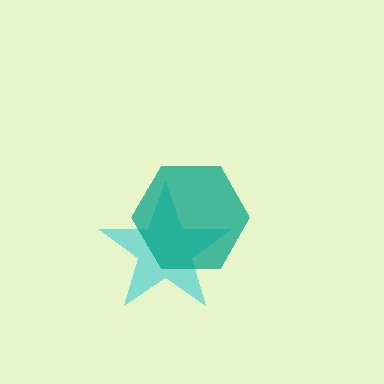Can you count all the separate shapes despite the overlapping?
Yes, there are 2 separate shapes.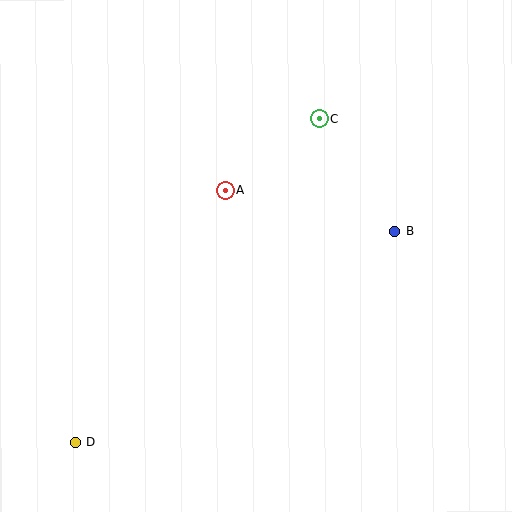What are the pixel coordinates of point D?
Point D is at (76, 443).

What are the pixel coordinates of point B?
Point B is at (395, 231).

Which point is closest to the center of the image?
Point A at (225, 190) is closest to the center.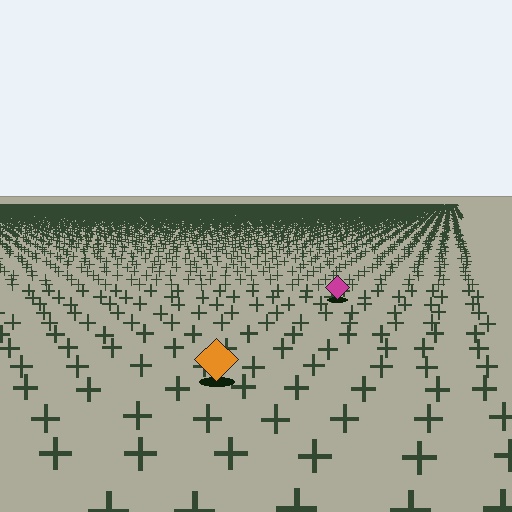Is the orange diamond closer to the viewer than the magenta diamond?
Yes. The orange diamond is closer — you can tell from the texture gradient: the ground texture is coarser near it.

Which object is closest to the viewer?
The orange diamond is closest. The texture marks near it are larger and more spread out.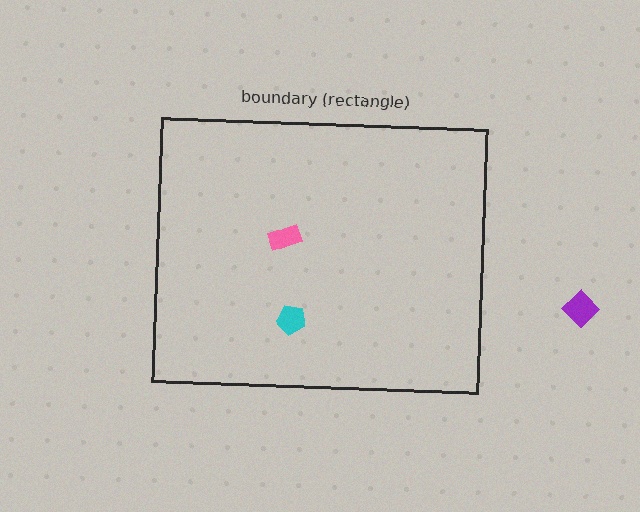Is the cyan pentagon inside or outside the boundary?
Inside.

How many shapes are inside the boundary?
2 inside, 1 outside.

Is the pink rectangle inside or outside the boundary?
Inside.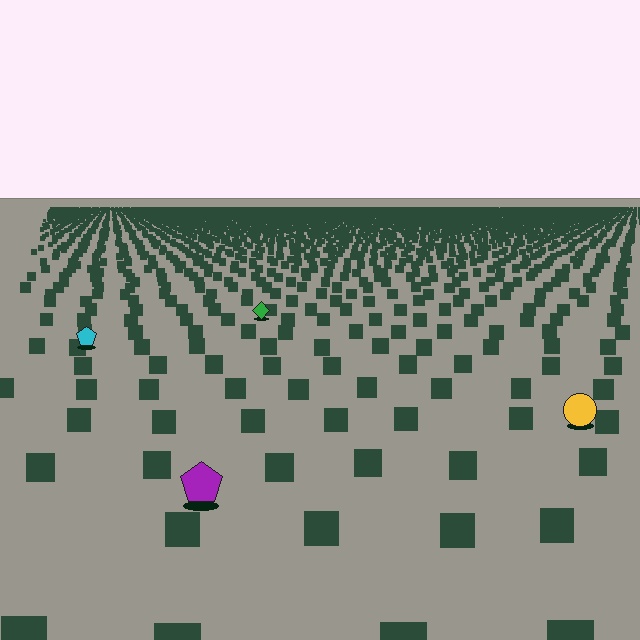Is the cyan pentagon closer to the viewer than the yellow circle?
No. The yellow circle is closer — you can tell from the texture gradient: the ground texture is coarser near it.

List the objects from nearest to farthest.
From nearest to farthest: the purple pentagon, the yellow circle, the cyan pentagon, the green diamond.